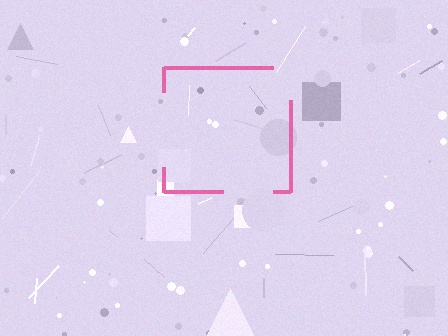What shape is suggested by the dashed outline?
The dashed outline suggests a square.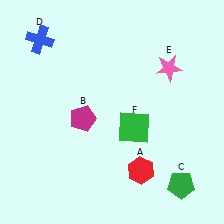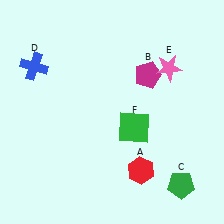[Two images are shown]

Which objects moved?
The objects that moved are: the magenta pentagon (B), the blue cross (D).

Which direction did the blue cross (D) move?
The blue cross (D) moved down.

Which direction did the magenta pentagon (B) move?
The magenta pentagon (B) moved right.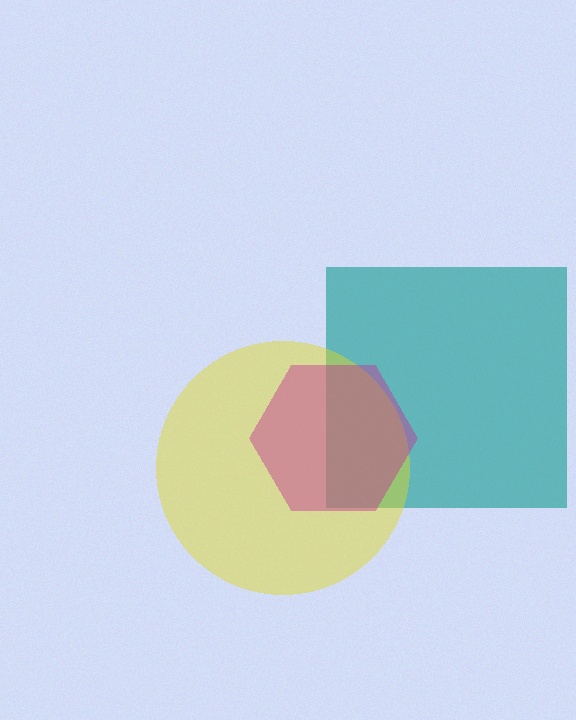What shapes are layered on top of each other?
The layered shapes are: a teal square, a yellow circle, a magenta hexagon.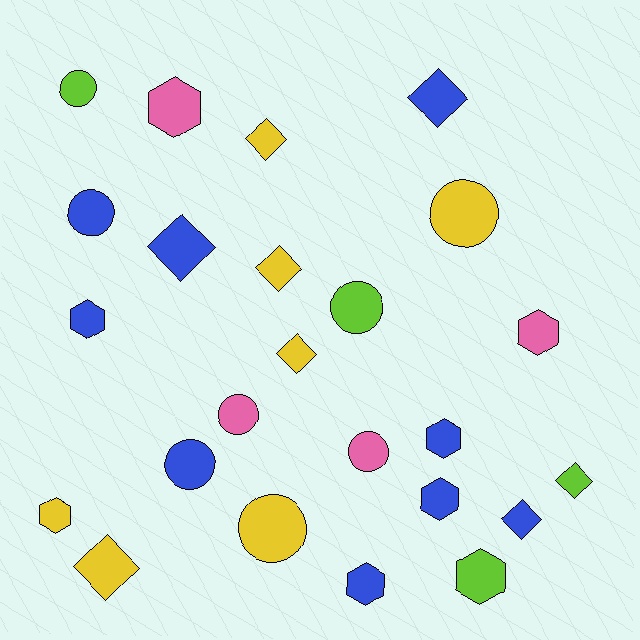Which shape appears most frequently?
Diamond, with 8 objects.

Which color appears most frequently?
Blue, with 9 objects.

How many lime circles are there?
There are 2 lime circles.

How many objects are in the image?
There are 24 objects.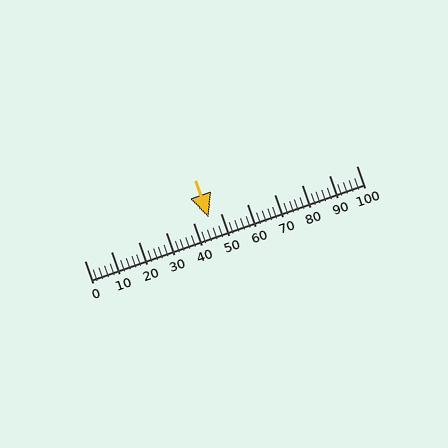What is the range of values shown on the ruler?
The ruler shows values from 0 to 100.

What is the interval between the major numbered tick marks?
The major tick marks are spaced 10 units apart.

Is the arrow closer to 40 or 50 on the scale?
The arrow is closer to 50.